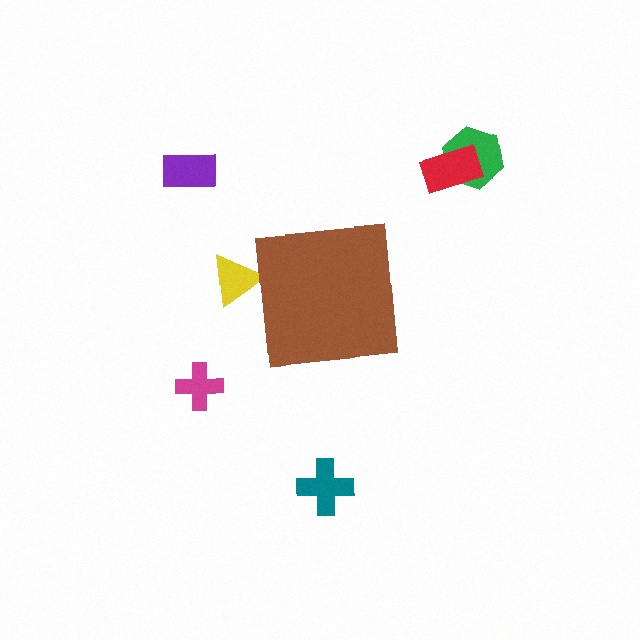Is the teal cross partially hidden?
No, the teal cross is fully visible.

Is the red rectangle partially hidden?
No, the red rectangle is fully visible.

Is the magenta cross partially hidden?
No, the magenta cross is fully visible.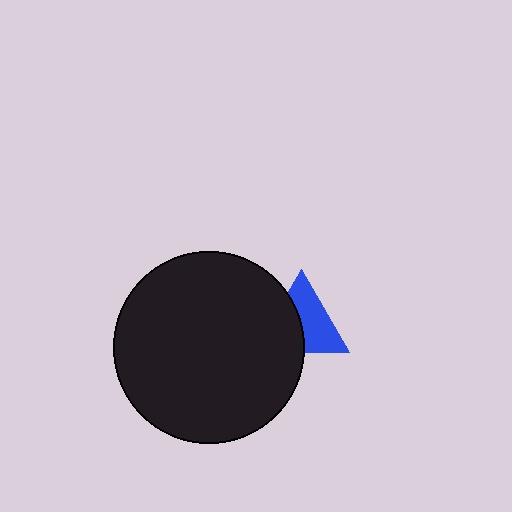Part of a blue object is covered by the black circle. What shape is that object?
It is a triangle.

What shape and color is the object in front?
The object in front is a black circle.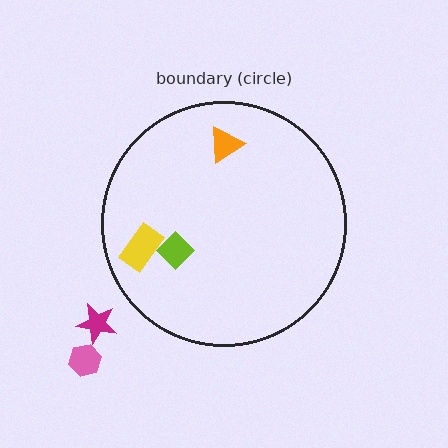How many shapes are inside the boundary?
3 inside, 2 outside.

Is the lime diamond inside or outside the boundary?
Inside.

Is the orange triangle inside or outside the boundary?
Inside.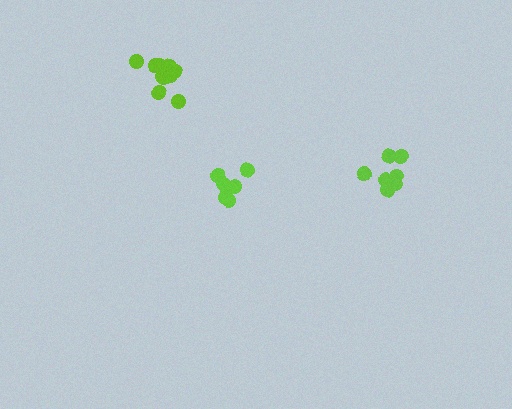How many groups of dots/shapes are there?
There are 3 groups.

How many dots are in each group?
Group 1: 10 dots, Group 2: 7 dots, Group 3: 8 dots (25 total).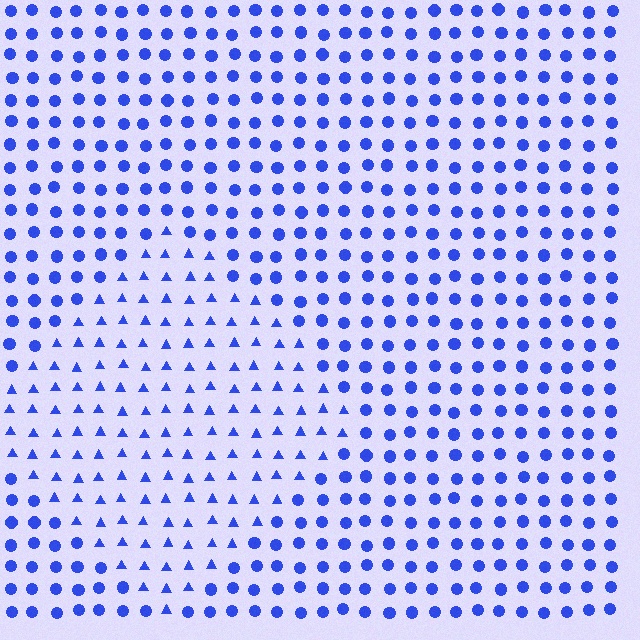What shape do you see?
I see a diamond.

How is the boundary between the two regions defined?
The boundary is defined by a change in element shape: triangles inside vs. circles outside. All elements share the same color and spacing.